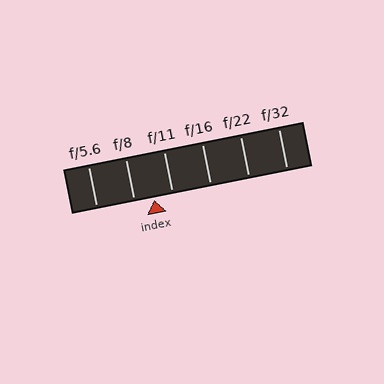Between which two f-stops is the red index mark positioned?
The index mark is between f/8 and f/11.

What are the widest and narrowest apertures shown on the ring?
The widest aperture shown is f/5.6 and the narrowest is f/32.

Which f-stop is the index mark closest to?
The index mark is closest to f/8.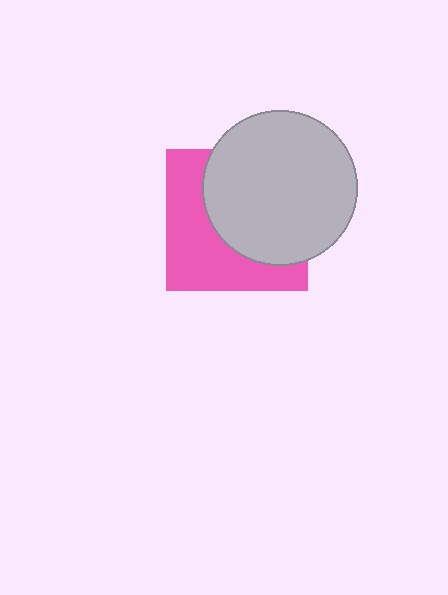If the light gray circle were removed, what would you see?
You would see the complete pink square.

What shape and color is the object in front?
The object in front is a light gray circle.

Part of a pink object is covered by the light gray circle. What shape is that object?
It is a square.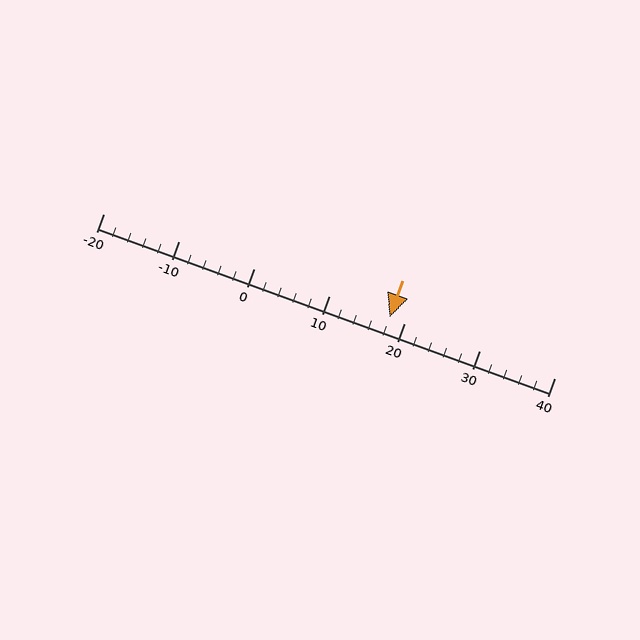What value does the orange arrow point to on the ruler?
The orange arrow points to approximately 18.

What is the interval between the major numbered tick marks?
The major tick marks are spaced 10 units apart.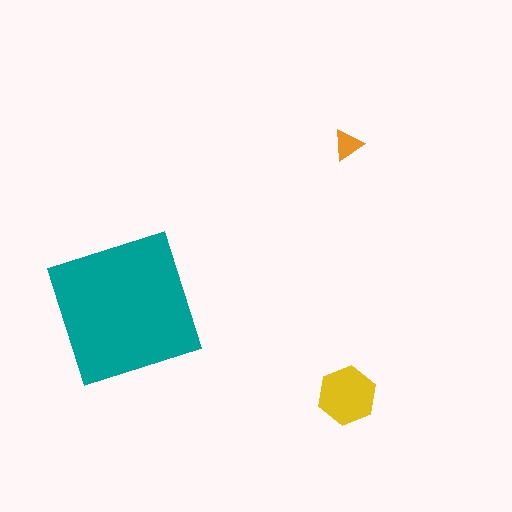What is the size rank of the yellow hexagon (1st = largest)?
2nd.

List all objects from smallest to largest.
The orange triangle, the yellow hexagon, the teal square.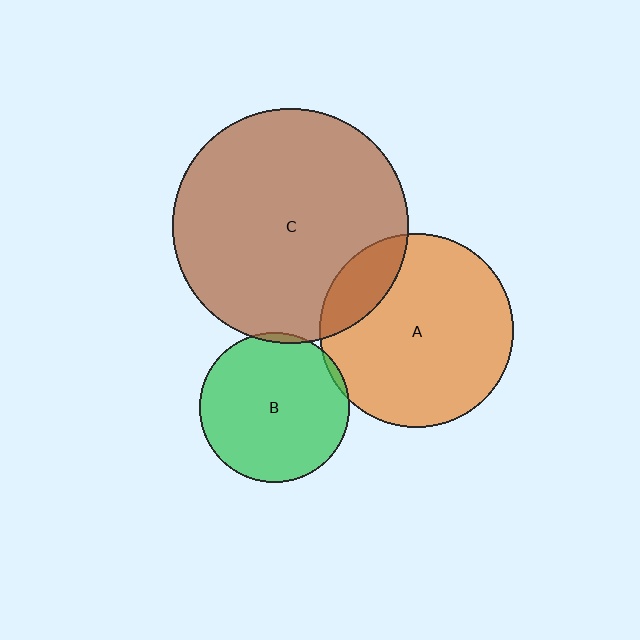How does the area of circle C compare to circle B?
Approximately 2.4 times.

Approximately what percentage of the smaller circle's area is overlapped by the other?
Approximately 5%.